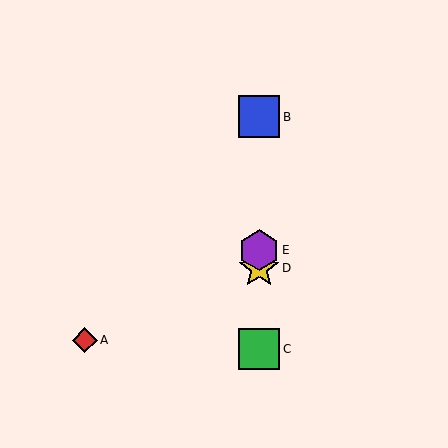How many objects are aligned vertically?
4 objects (B, C, D, E) are aligned vertically.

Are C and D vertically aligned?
Yes, both are at x≈259.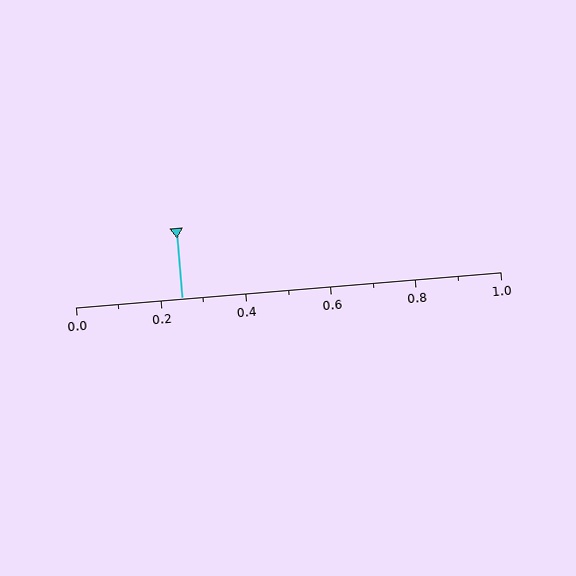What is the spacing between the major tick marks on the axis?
The major ticks are spaced 0.2 apart.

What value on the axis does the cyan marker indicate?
The marker indicates approximately 0.25.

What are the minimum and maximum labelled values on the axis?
The axis runs from 0.0 to 1.0.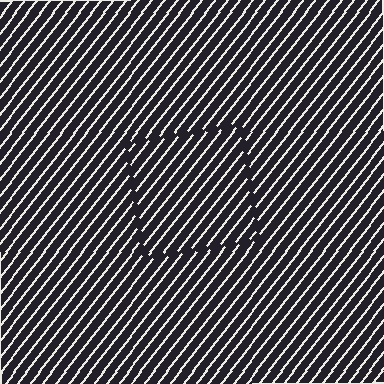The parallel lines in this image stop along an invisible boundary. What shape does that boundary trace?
An illusory square. The interior of the shape contains the same grating, shifted by half a period — the contour is defined by the phase discontinuity where line-ends from the inner and outer gratings abut.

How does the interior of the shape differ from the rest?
The interior of the shape contains the same grating, shifted by half a period — the contour is defined by the phase discontinuity where line-ends from the inner and outer gratings abut.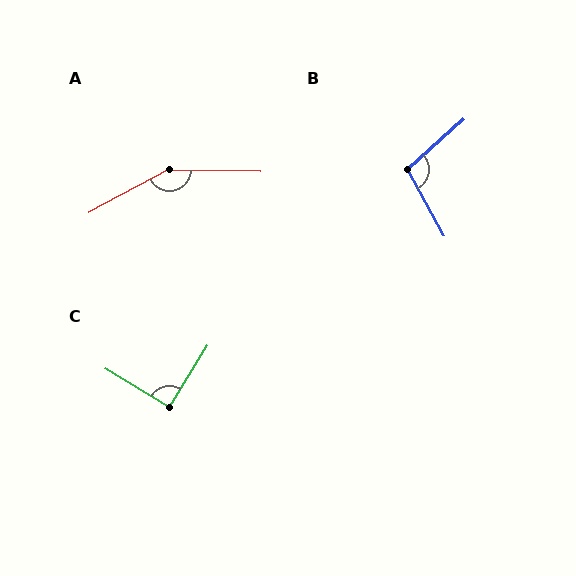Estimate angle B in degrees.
Approximately 103 degrees.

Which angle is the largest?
A, at approximately 151 degrees.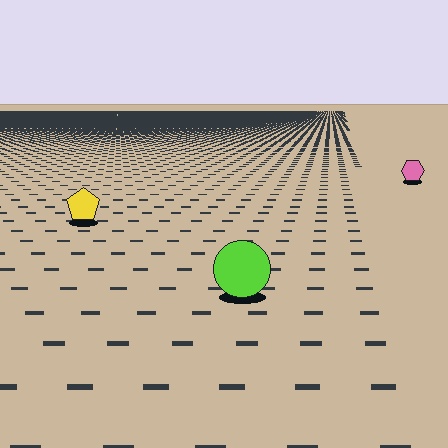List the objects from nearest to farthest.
From nearest to farthest: the lime circle, the yellow pentagon, the pink hexagon.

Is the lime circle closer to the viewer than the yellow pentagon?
Yes. The lime circle is closer — you can tell from the texture gradient: the ground texture is coarser near it.